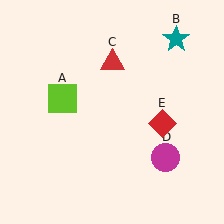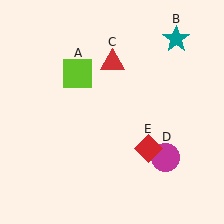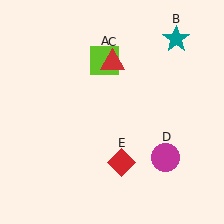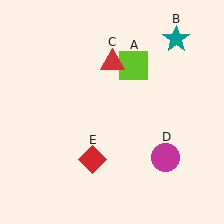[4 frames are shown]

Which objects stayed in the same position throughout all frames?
Teal star (object B) and red triangle (object C) and magenta circle (object D) remained stationary.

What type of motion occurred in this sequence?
The lime square (object A), red diamond (object E) rotated clockwise around the center of the scene.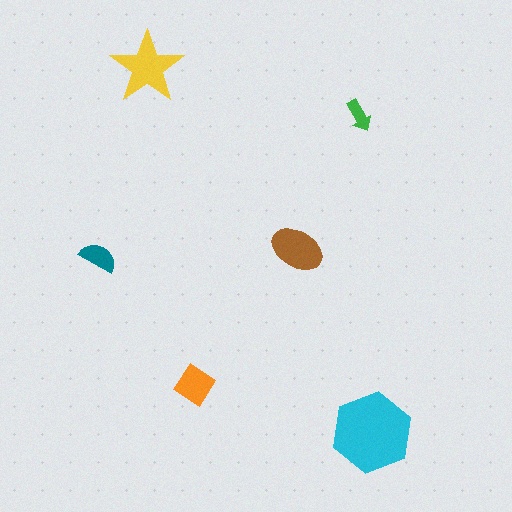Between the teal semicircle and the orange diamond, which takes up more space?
The orange diamond.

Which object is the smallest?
The green arrow.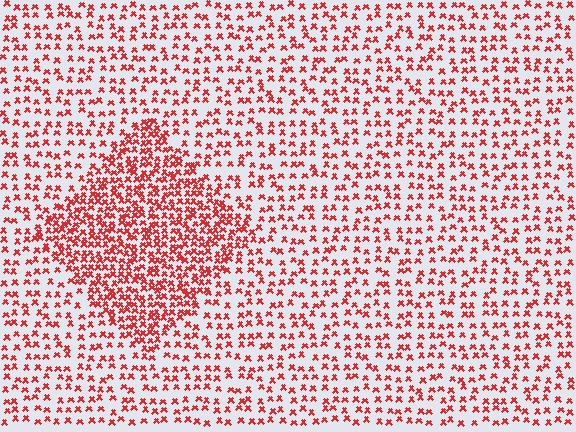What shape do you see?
I see a diamond.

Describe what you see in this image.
The image contains small red elements arranged at two different densities. A diamond-shaped region is visible where the elements are more densely packed than the surrounding area.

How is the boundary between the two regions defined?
The boundary is defined by a change in element density (approximately 2.1x ratio). All elements are the same color, size, and shape.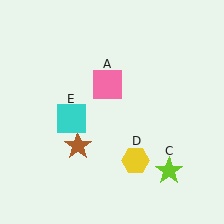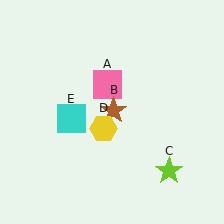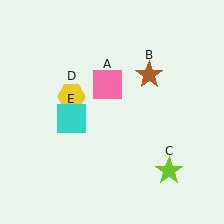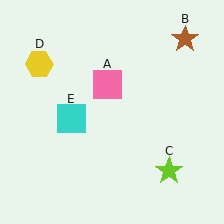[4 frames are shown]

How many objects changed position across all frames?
2 objects changed position: brown star (object B), yellow hexagon (object D).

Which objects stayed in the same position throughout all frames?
Pink square (object A) and lime star (object C) and cyan square (object E) remained stationary.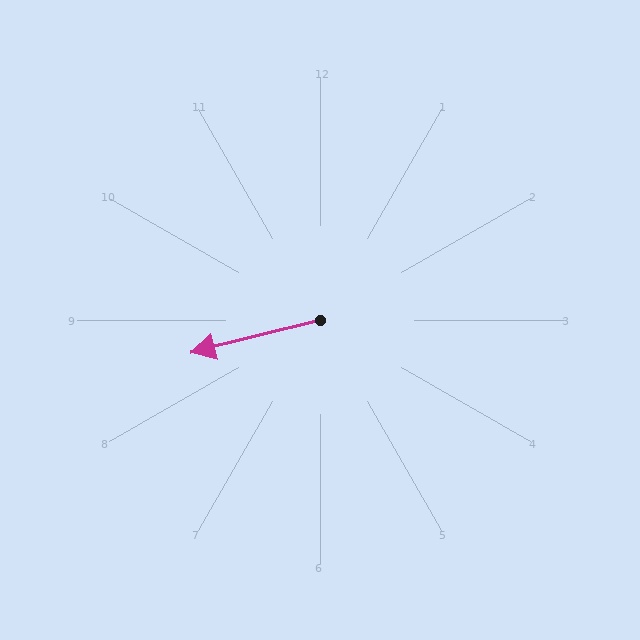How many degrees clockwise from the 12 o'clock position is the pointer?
Approximately 256 degrees.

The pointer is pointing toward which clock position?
Roughly 9 o'clock.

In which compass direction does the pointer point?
West.